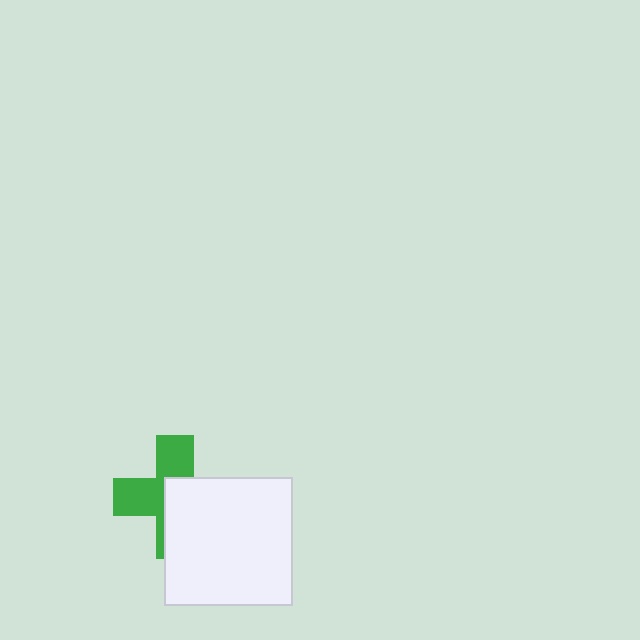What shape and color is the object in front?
The object in front is a white square.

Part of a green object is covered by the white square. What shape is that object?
It is a cross.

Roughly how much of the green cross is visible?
About half of it is visible (roughly 48%).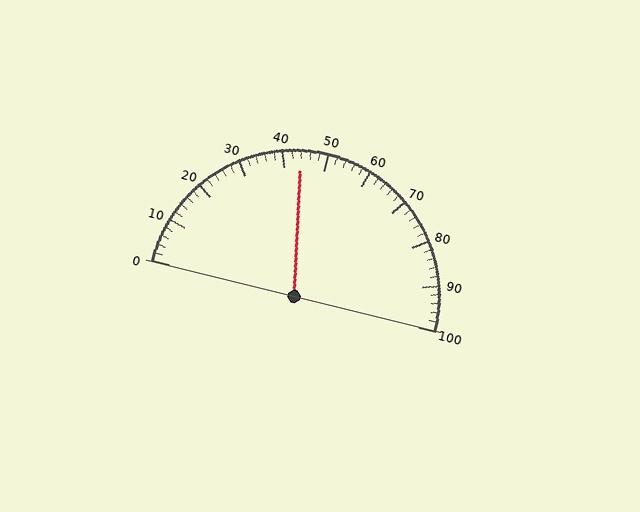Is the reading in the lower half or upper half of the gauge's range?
The reading is in the lower half of the range (0 to 100).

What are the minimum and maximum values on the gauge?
The gauge ranges from 0 to 100.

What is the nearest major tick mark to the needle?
The nearest major tick mark is 40.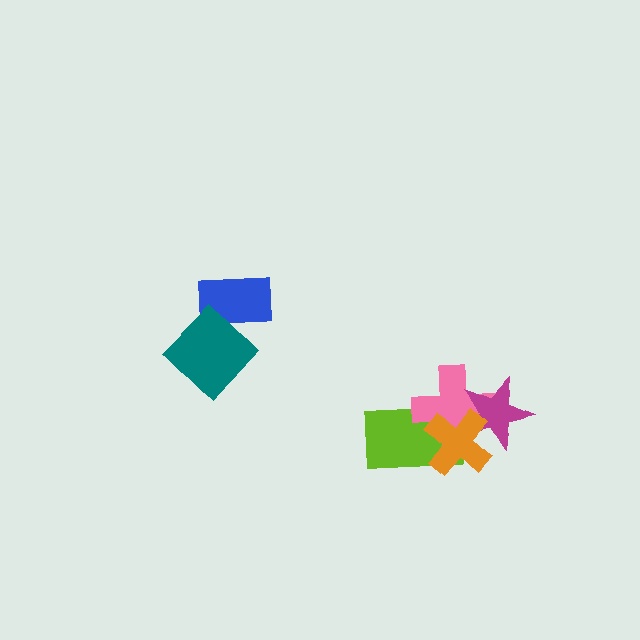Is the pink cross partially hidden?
Yes, it is partially covered by another shape.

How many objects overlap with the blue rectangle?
1 object overlaps with the blue rectangle.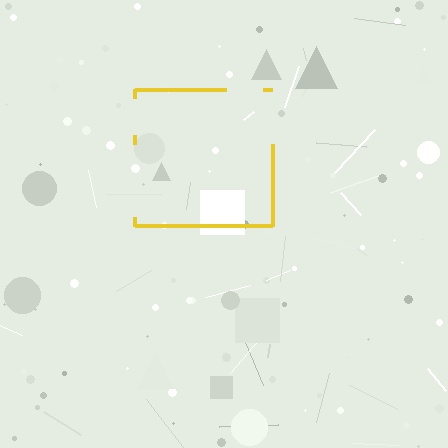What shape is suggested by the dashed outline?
The dashed outline suggests a square.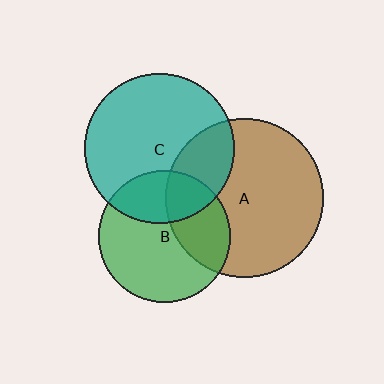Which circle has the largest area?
Circle A (brown).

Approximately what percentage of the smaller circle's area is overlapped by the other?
Approximately 30%.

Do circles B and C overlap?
Yes.